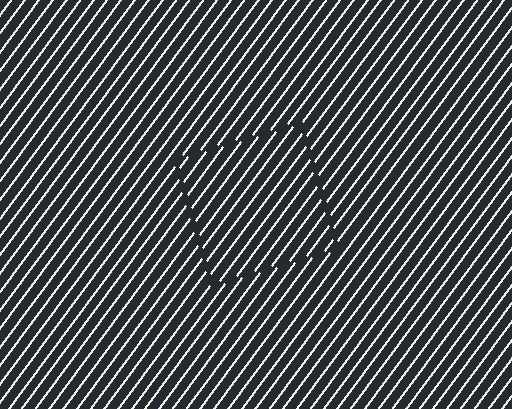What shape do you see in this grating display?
An illusory square. The interior of the shape contains the same grating, shifted by half a period — the contour is defined by the phase discontinuity where line-ends from the inner and outer gratings abut.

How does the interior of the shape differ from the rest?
The interior of the shape contains the same grating, shifted by half a period — the contour is defined by the phase discontinuity where line-ends from the inner and outer gratings abut.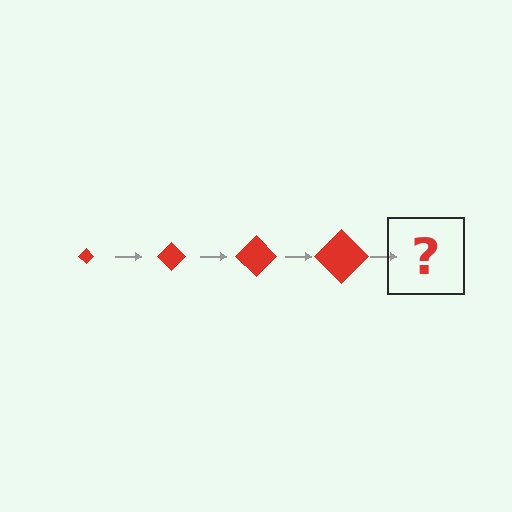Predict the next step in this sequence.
The next step is a red diamond, larger than the previous one.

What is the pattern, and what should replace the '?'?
The pattern is that the diamond gets progressively larger each step. The '?' should be a red diamond, larger than the previous one.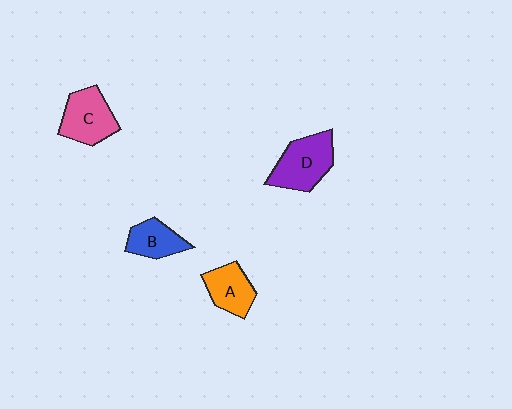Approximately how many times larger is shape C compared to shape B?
Approximately 1.4 times.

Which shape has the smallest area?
Shape B (blue).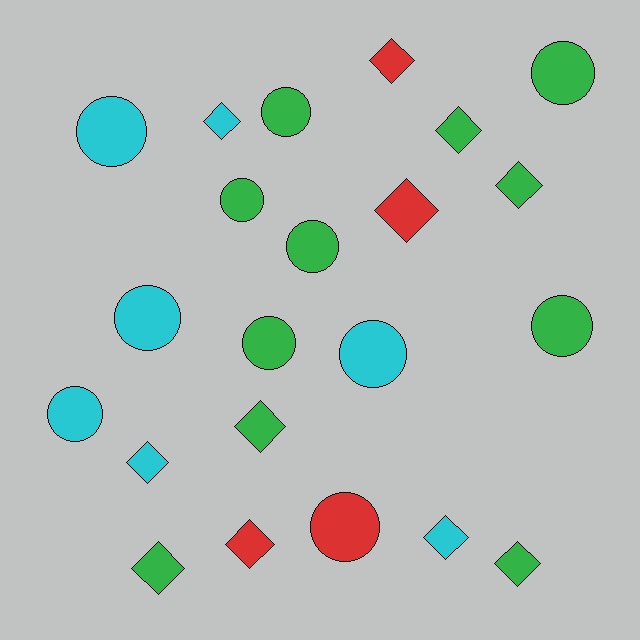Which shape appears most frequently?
Diamond, with 11 objects.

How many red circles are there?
There is 1 red circle.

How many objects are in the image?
There are 22 objects.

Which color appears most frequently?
Green, with 11 objects.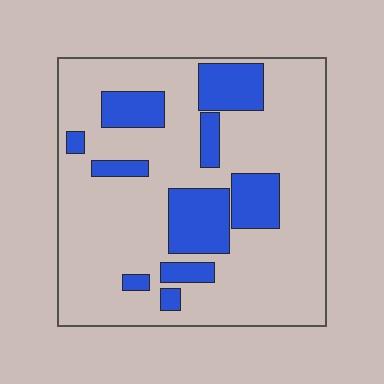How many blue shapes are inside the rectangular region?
10.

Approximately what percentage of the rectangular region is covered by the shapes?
Approximately 25%.